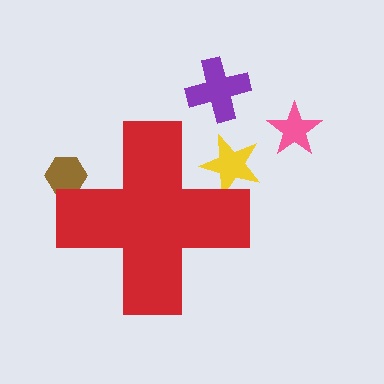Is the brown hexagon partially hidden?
Yes, the brown hexagon is partially hidden behind the red cross.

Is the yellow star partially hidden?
Yes, the yellow star is partially hidden behind the red cross.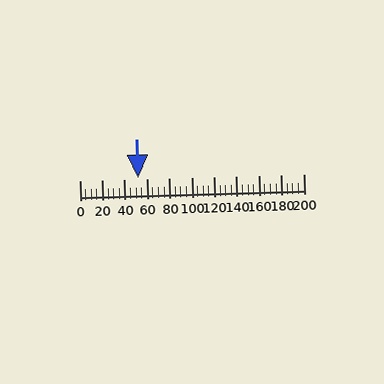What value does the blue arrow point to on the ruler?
The blue arrow points to approximately 52.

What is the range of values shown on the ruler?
The ruler shows values from 0 to 200.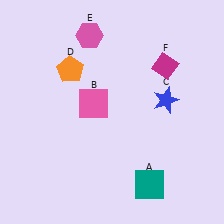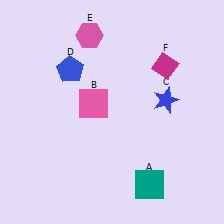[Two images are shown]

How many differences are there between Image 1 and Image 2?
There is 1 difference between the two images.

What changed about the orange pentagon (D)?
In Image 1, D is orange. In Image 2, it changed to blue.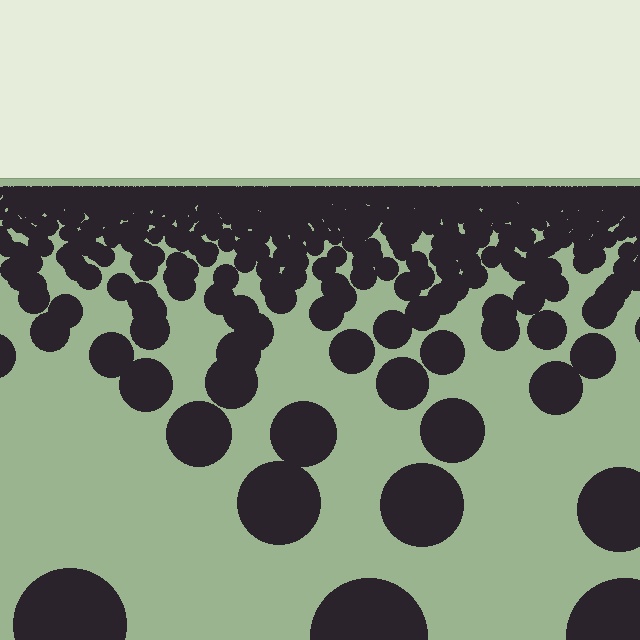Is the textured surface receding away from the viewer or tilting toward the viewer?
The surface is receding away from the viewer. Texture elements get smaller and denser toward the top.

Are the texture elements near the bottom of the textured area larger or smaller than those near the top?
Larger. Near the bottom, elements are closer to the viewer and appear at a bigger on-screen size.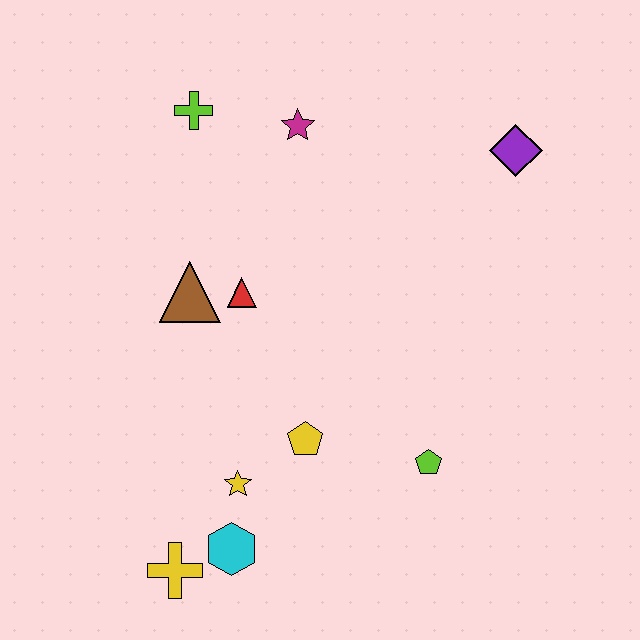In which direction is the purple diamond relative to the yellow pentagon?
The purple diamond is above the yellow pentagon.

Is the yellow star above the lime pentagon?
No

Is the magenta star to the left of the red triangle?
No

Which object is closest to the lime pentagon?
The yellow pentagon is closest to the lime pentagon.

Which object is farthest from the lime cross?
The yellow cross is farthest from the lime cross.